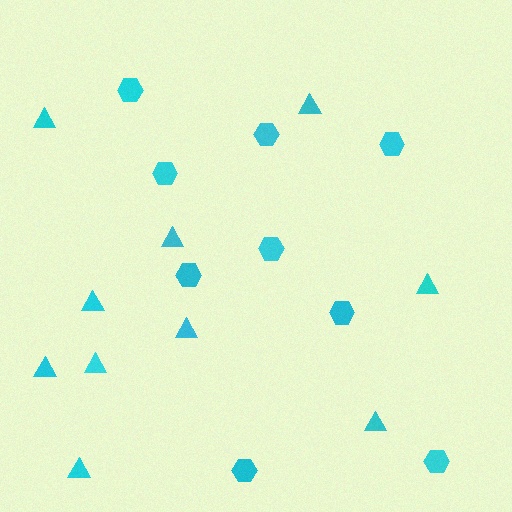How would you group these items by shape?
There are 2 groups: one group of hexagons (9) and one group of triangles (10).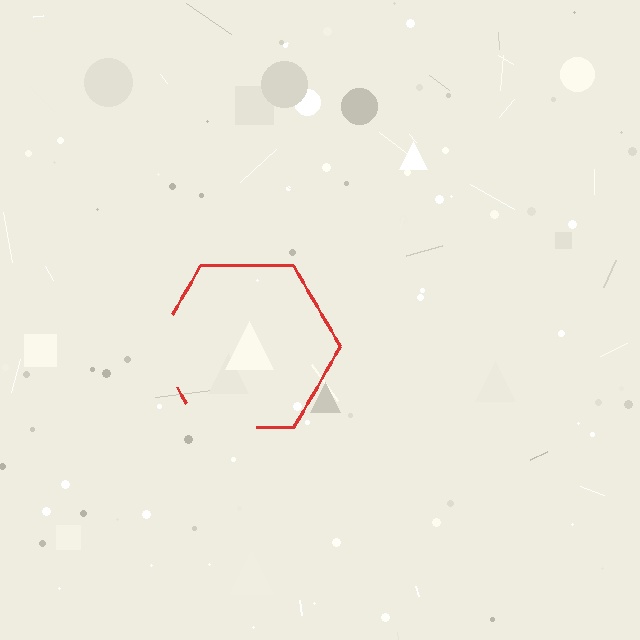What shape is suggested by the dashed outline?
The dashed outline suggests a hexagon.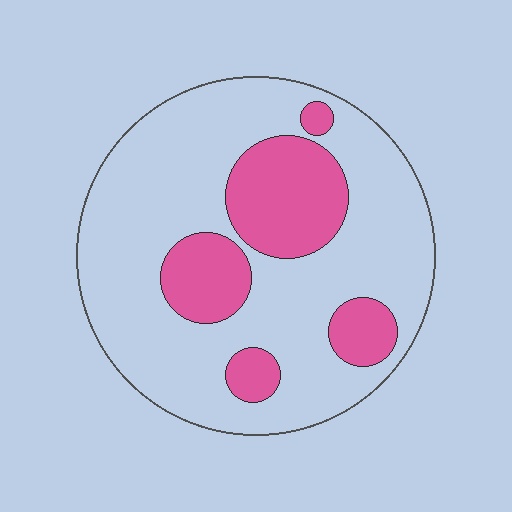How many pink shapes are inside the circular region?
5.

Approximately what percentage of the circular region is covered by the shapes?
Approximately 25%.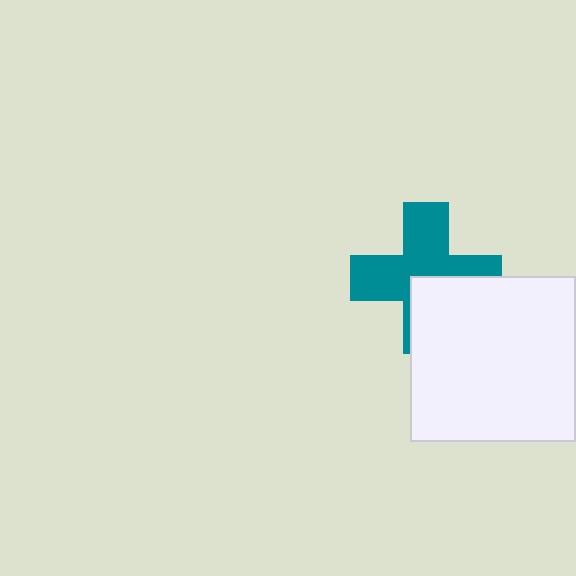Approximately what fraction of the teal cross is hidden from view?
Roughly 38% of the teal cross is hidden behind the white square.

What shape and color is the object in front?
The object in front is a white square.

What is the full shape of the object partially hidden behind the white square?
The partially hidden object is a teal cross.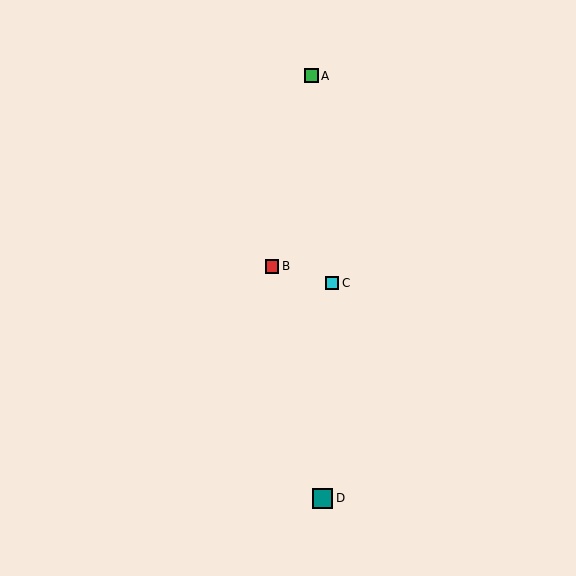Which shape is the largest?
The teal square (labeled D) is the largest.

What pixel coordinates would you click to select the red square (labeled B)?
Click at (272, 266) to select the red square B.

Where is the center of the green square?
The center of the green square is at (311, 76).